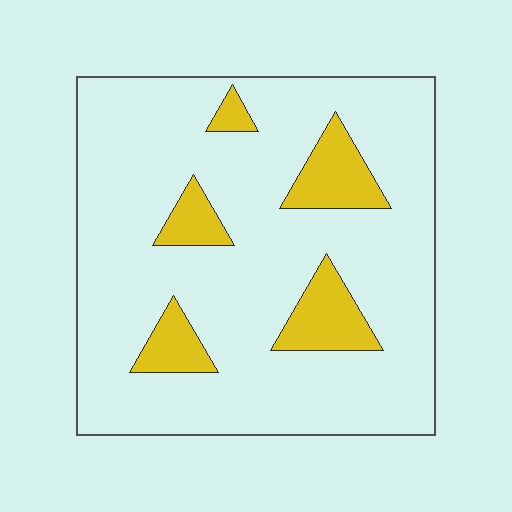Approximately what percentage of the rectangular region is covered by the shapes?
Approximately 15%.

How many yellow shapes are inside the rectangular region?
5.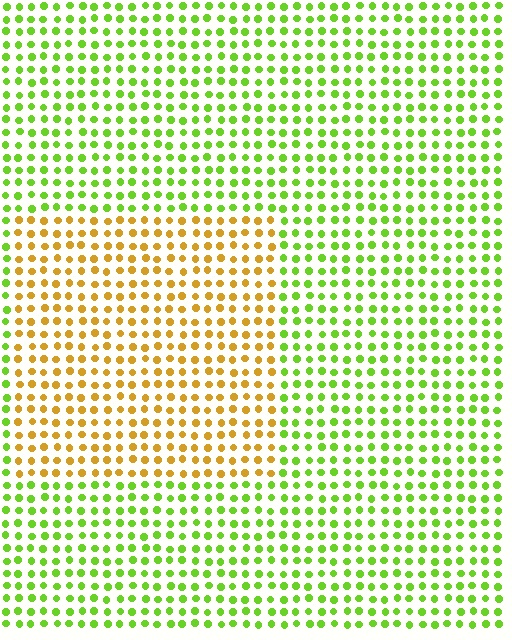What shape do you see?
I see a rectangle.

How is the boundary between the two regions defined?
The boundary is defined purely by a slight shift in hue (about 56 degrees). Spacing, size, and orientation are identical on both sides.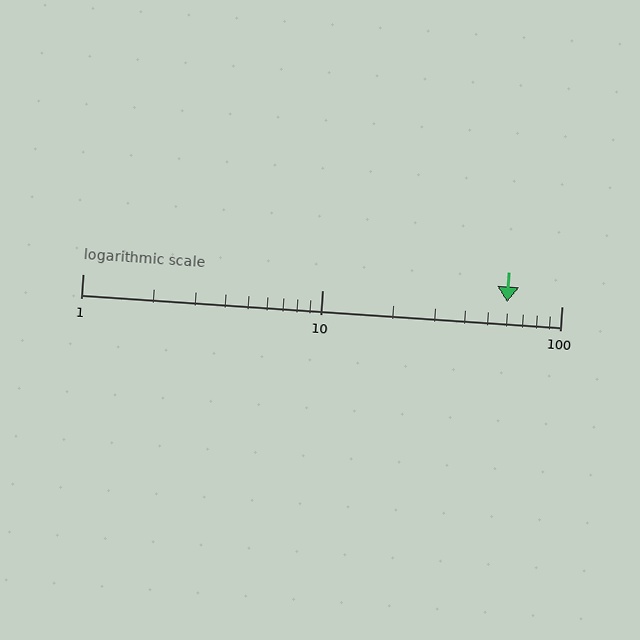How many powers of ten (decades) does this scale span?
The scale spans 2 decades, from 1 to 100.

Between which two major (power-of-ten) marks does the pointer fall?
The pointer is between 10 and 100.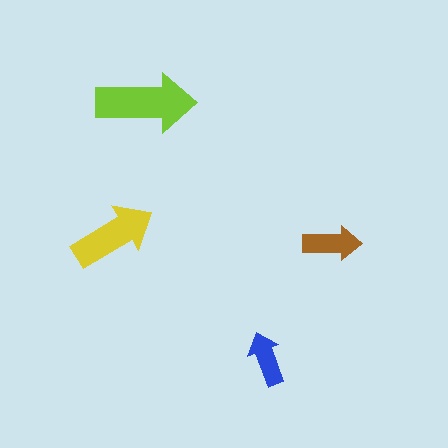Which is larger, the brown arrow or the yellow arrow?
The yellow one.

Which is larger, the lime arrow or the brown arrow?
The lime one.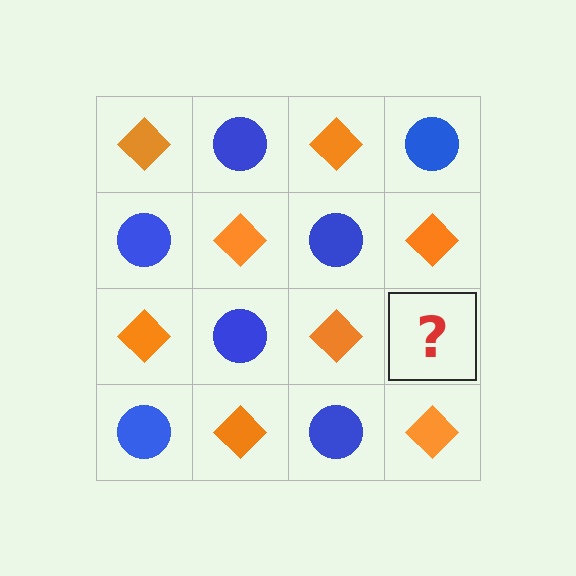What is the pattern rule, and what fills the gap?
The rule is that it alternates orange diamond and blue circle in a checkerboard pattern. The gap should be filled with a blue circle.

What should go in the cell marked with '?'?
The missing cell should contain a blue circle.